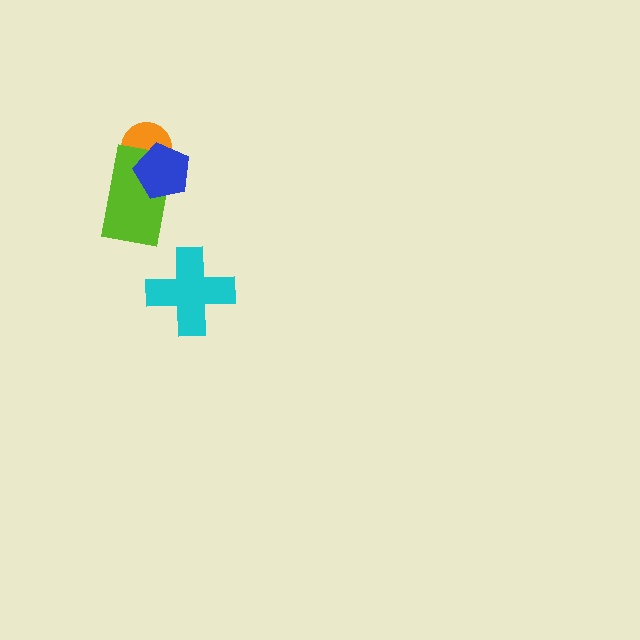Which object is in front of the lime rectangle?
The blue pentagon is in front of the lime rectangle.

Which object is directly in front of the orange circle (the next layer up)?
The lime rectangle is directly in front of the orange circle.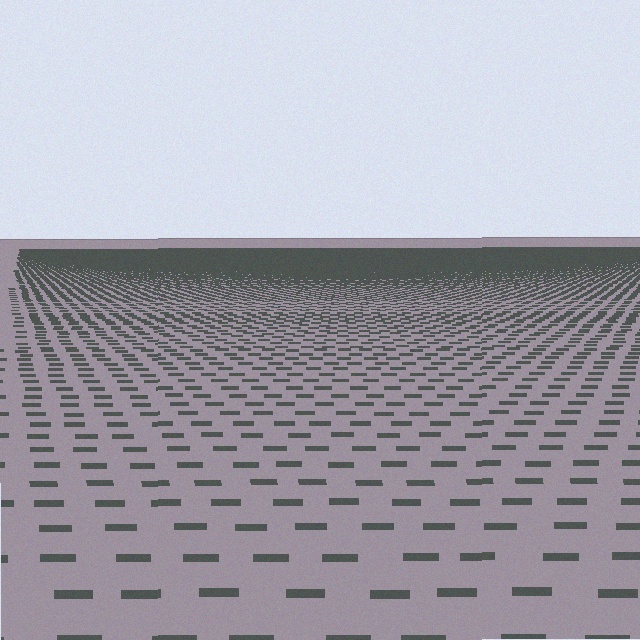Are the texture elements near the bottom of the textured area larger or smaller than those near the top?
Larger. Near the bottom, elements are closer to the viewer and appear at a bigger on-screen size.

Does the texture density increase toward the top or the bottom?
Density increases toward the top.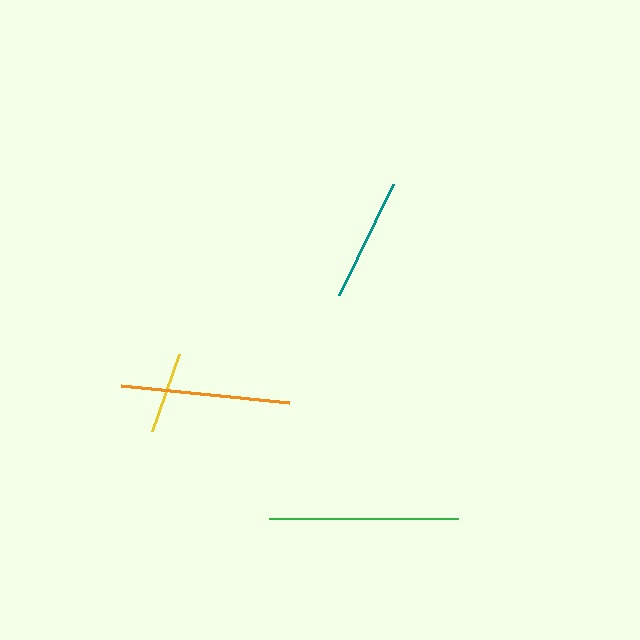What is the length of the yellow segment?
The yellow segment is approximately 82 pixels long.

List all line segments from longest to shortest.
From longest to shortest: green, orange, teal, yellow.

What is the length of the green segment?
The green segment is approximately 189 pixels long.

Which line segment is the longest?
The green line is the longest at approximately 189 pixels.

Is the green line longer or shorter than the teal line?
The green line is longer than the teal line.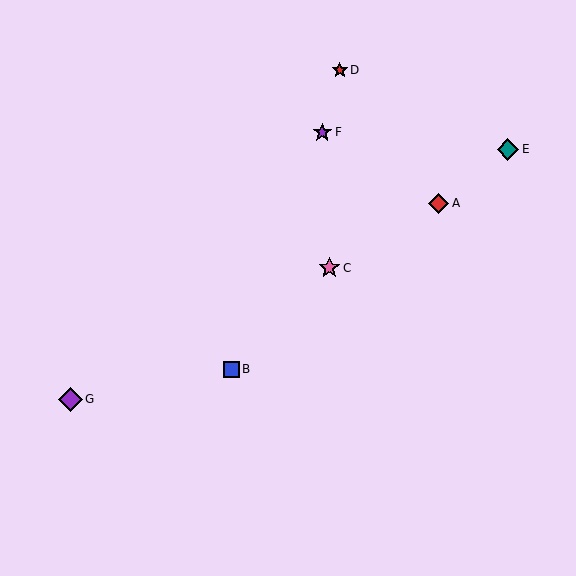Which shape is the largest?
The purple diamond (labeled G) is the largest.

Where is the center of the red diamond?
The center of the red diamond is at (439, 203).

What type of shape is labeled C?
Shape C is a pink star.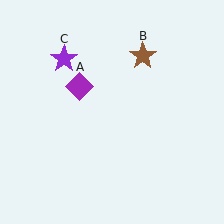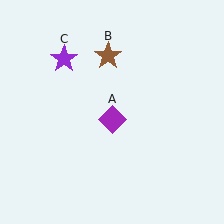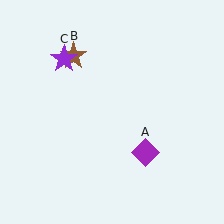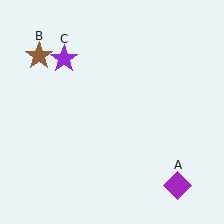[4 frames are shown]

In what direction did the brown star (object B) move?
The brown star (object B) moved left.